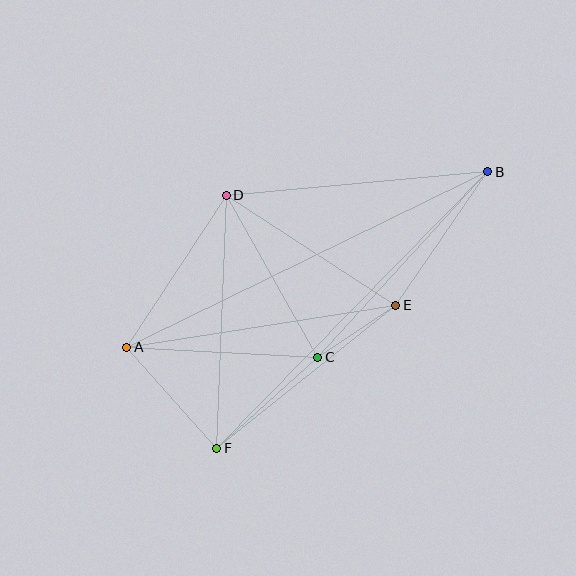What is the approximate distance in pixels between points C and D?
The distance between C and D is approximately 186 pixels.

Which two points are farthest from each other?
Points A and B are farthest from each other.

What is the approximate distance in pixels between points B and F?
The distance between B and F is approximately 387 pixels.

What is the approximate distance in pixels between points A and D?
The distance between A and D is approximately 182 pixels.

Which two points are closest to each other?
Points C and E are closest to each other.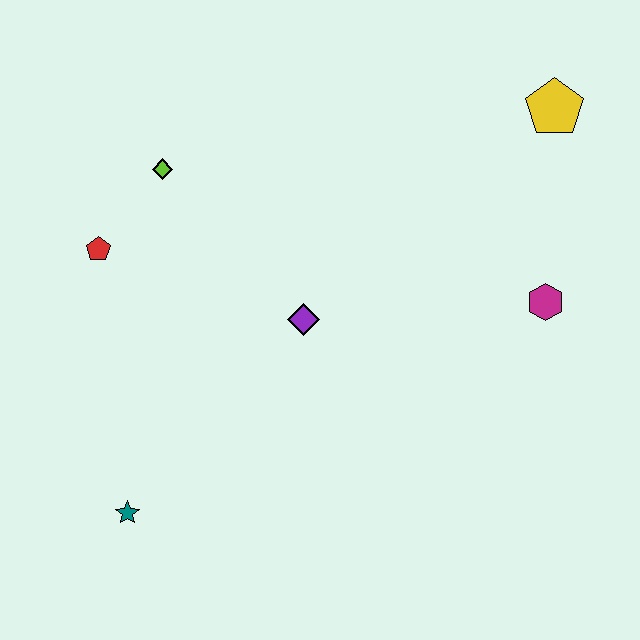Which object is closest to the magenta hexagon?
The yellow pentagon is closest to the magenta hexagon.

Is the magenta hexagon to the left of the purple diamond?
No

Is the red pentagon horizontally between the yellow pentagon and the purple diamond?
No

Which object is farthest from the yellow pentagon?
The teal star is farthest from the yellow pentagon.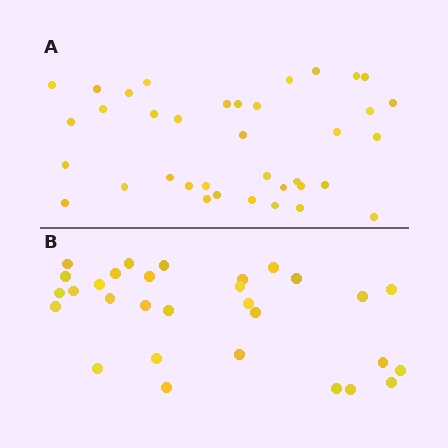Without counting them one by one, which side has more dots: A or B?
Region A (the top region) has more dots.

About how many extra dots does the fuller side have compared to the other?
Region A has roughly 8 or so more dots than region B.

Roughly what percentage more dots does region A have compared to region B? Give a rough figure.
About 25% more.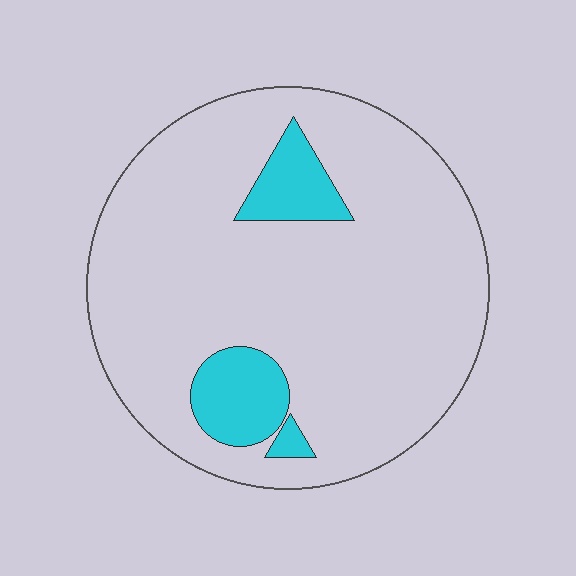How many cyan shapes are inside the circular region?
3.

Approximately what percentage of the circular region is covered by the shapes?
Approximately 10%.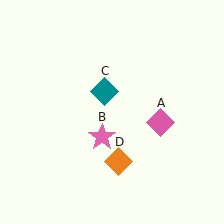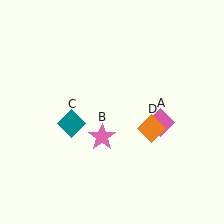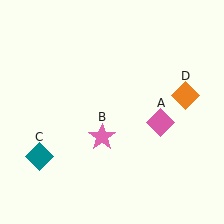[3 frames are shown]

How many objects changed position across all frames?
2 objects changed position: teal diamond (object C), orange diamond (object D).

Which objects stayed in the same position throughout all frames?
Pink diamond (object A) and pink star (object B) remained stationary.